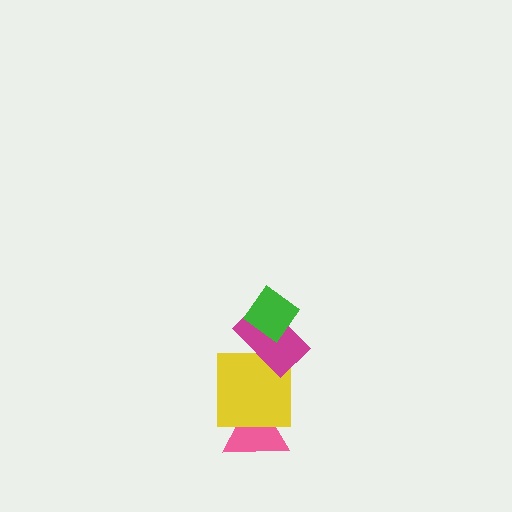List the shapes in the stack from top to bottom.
From top to bottom: the green diamond, the magenta rectangle, the yellow square, the pink triangle.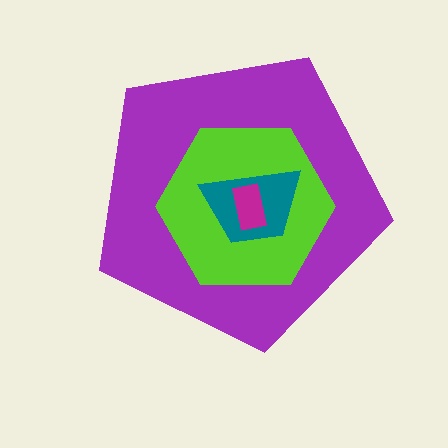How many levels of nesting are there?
4.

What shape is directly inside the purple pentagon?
The lime hexagon.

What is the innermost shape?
The magenta rectangle.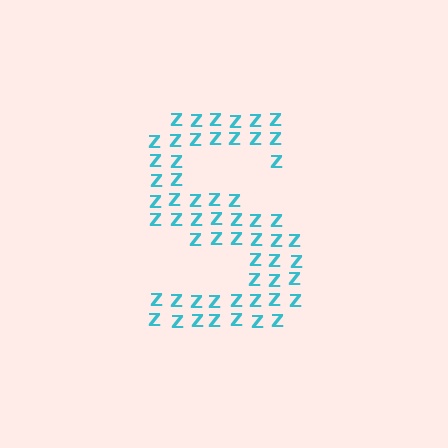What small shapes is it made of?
It is made of small letter Z's.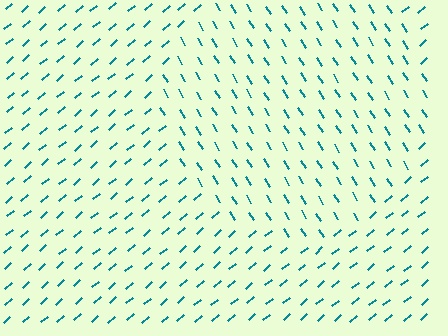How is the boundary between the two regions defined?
The boundary is defined purely by a change in line orientation (approximately 81 degrees difference). All lines are the same color and thickness.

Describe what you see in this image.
The image is filled with small teal line segments. A circle region in the image has lines oriented differently from the surrounding lines, creating a visible texture boundary.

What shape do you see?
I see a circle.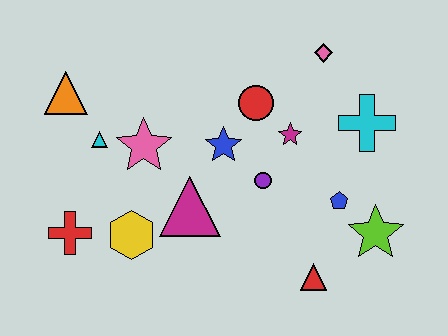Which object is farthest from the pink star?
The lime star is farthest from the pink star.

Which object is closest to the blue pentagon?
The lime star is closest to the blue pentagon.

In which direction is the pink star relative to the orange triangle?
The pink star is to the right of the orange triangle.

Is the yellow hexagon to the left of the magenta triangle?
Yes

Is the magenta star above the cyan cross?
No